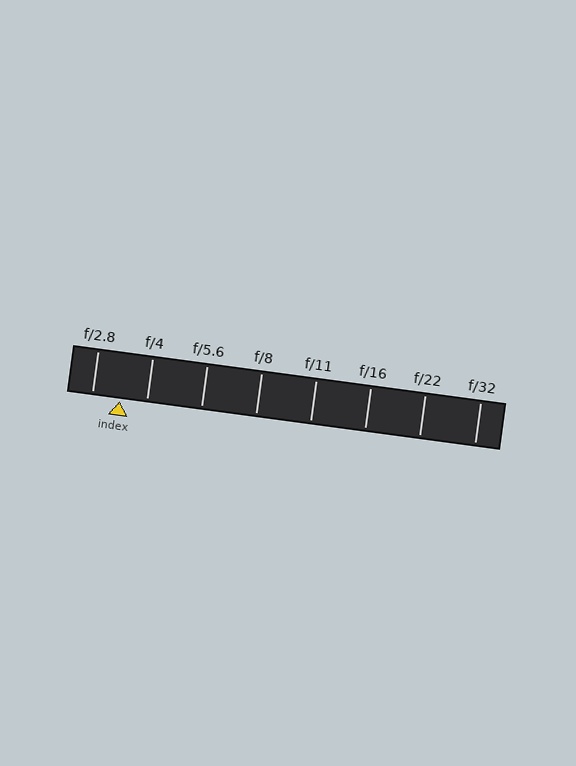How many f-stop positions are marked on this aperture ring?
There are 8 f-stop positions marked.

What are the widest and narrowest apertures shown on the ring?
The widest aperture shown is f/2.8 and the narrowest is f/32.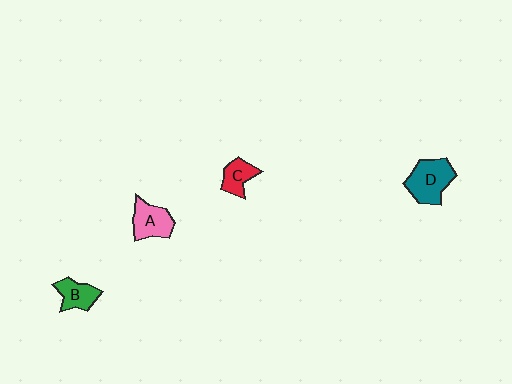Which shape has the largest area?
Shape D (teal).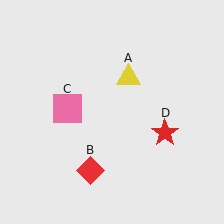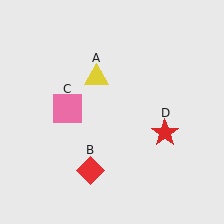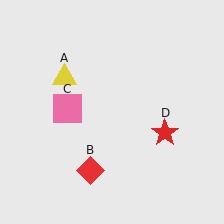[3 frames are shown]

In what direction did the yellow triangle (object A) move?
The yellow triangle (object A) moved left.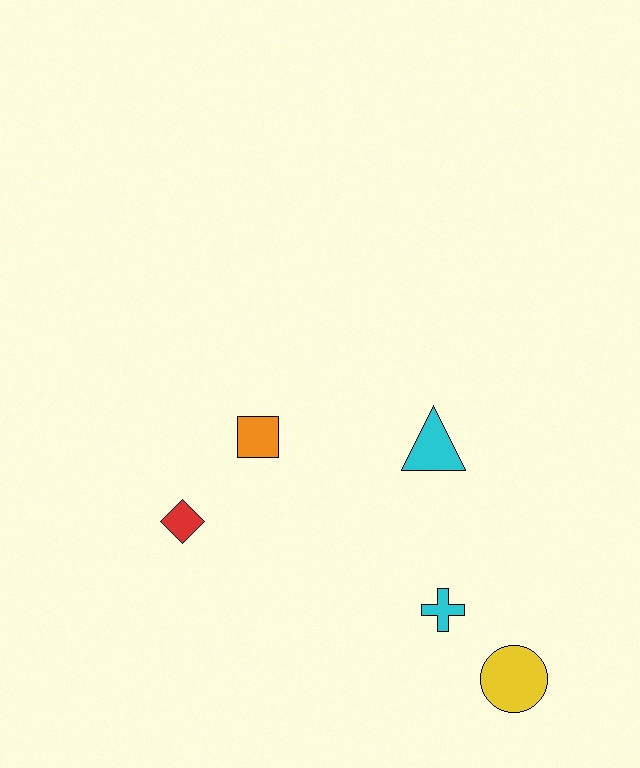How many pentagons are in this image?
There are no pentagons.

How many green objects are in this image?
There are no green objects.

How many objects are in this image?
There are 5 objects.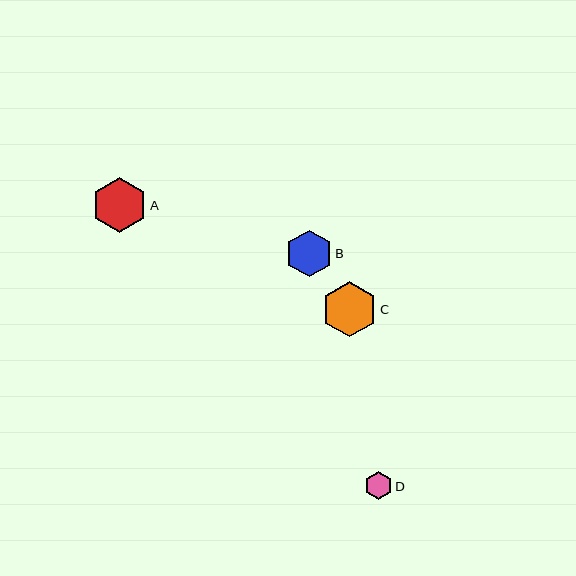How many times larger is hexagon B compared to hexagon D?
Hexagon B is approximately 1.7 times the size of hexagon D.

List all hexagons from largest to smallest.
From largest to smallest: C, A, B, D.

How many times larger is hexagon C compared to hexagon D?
Hexagon C is approximately 2.0 times the size of hexagon D.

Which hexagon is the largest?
Hexagon C is the largest with a size of approximately 55 pixels.